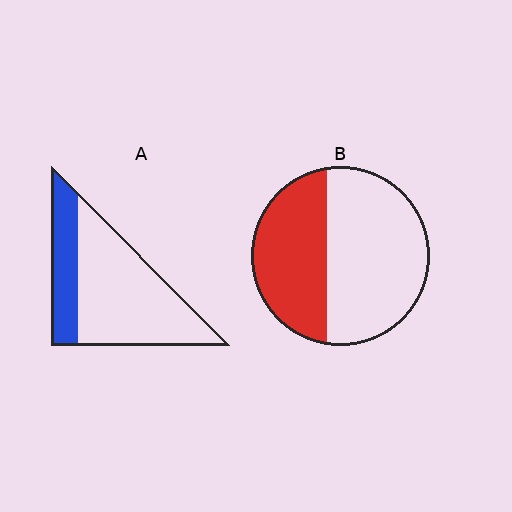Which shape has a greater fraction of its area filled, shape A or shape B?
Shape B.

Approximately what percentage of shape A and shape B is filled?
A is approximately 30% and B is approximately 40%.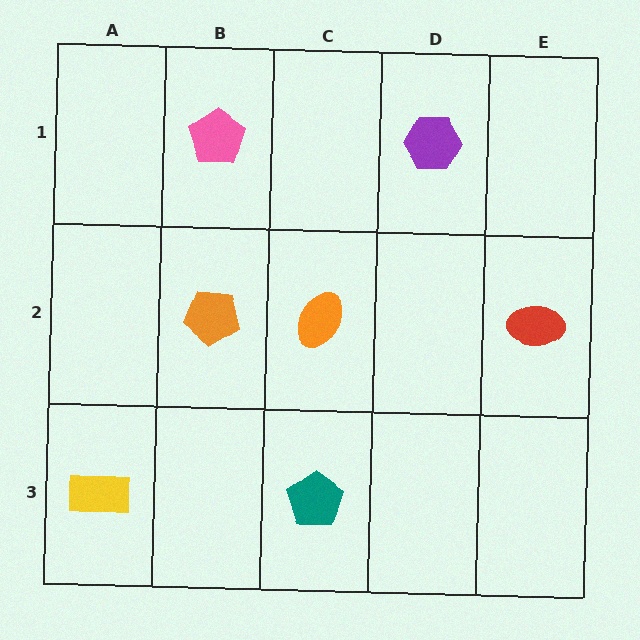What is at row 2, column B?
An orange pentagon.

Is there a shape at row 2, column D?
No, that cell is empty.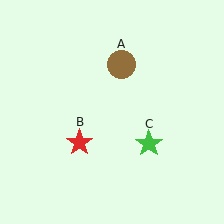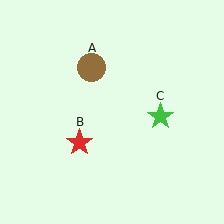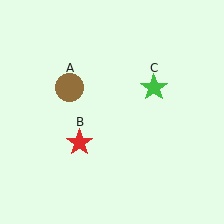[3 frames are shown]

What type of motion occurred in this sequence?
The brown circle (object A), green star (object C) rotated counterclockwise around the center of the scene.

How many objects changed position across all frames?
2 objects changed position: brown circle (object A), green star (object C).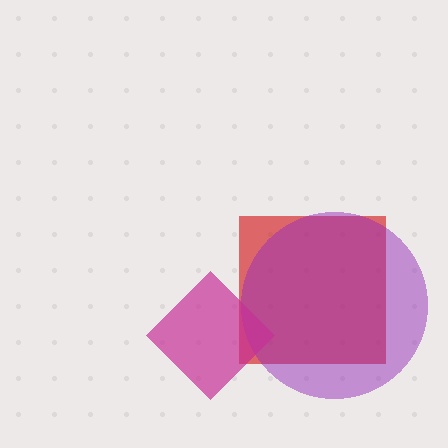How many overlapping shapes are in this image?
There are 3 overlapping shapes in the image.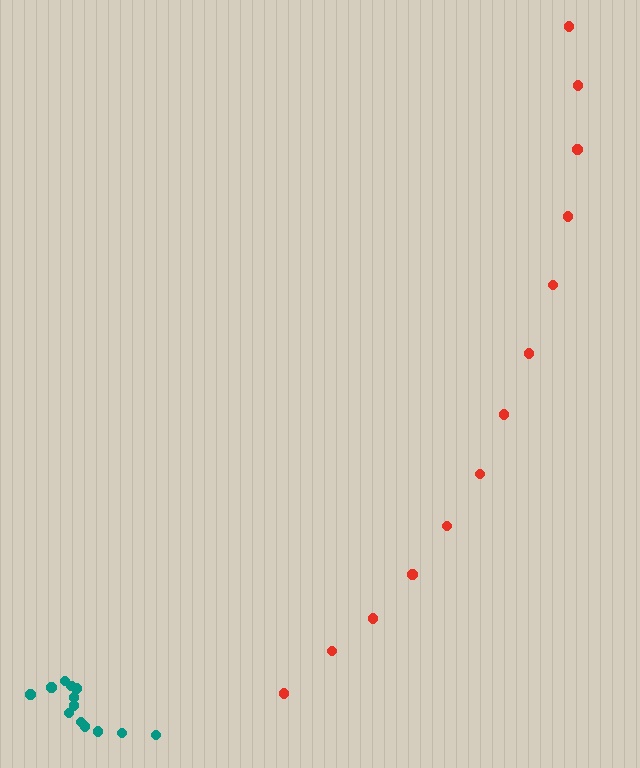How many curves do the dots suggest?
There are 2 distinct paths.